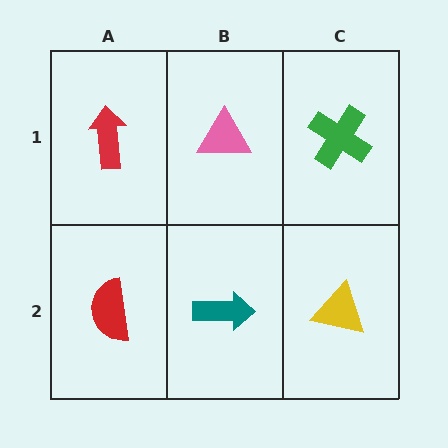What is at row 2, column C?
A yellow triangle.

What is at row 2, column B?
A teal arrow.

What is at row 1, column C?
A green cross.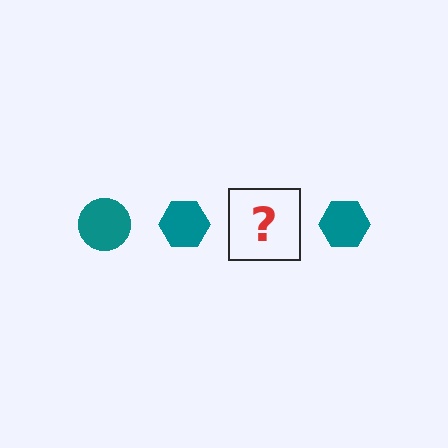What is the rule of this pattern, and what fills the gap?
The rule is that the pattern cycles through circle, hexagon shapes in teal. The gap should be filled with a teal circle.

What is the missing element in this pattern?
The missing element is a teal circle.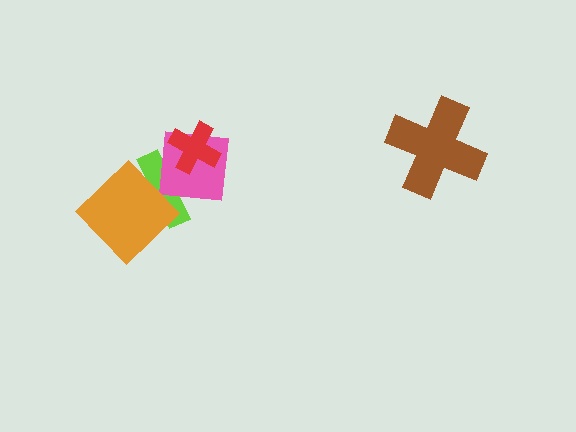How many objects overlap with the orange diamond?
1 object overlaps with the orange diamond.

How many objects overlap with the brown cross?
0 objects overlap with the brown cross.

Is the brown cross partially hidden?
No, no other shape covers it.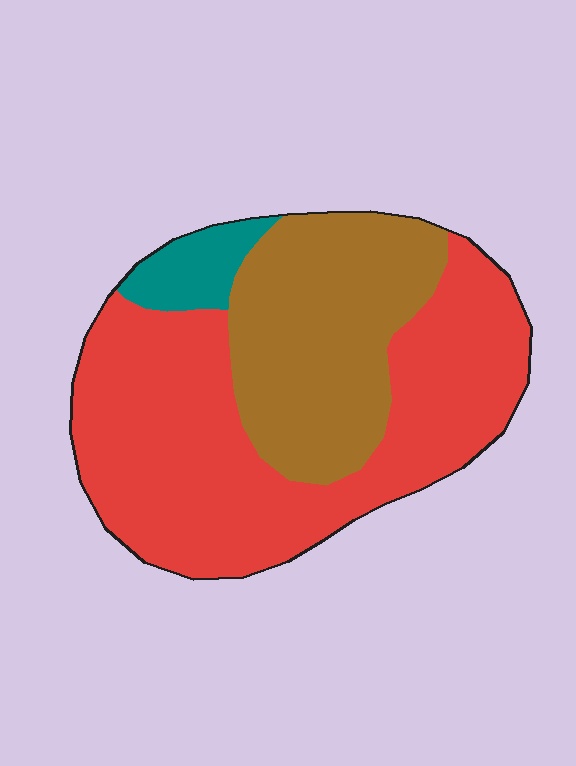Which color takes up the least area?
Teal, at roughly 5%.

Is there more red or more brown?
Red.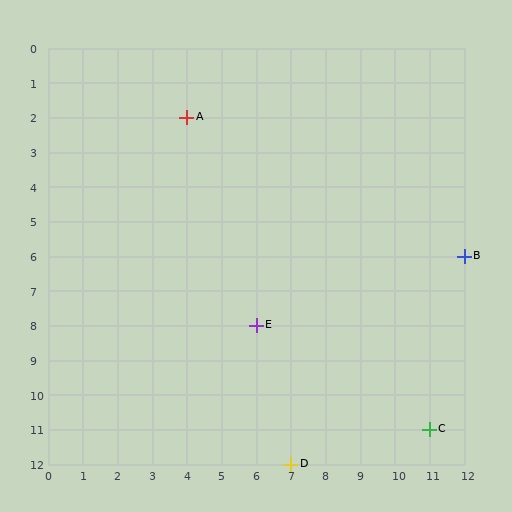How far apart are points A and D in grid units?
Points A and D are 3 columns and 10 rows apart (about 10.4 grid units diagonally).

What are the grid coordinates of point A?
Point A is at grid coordinates (4, 2).